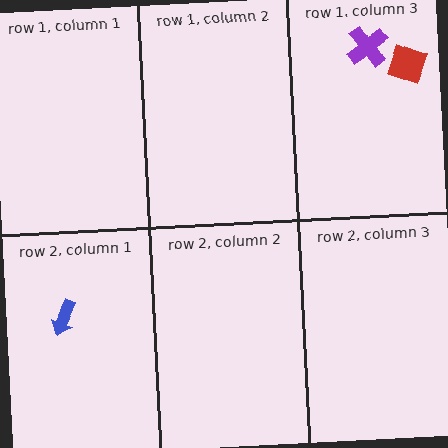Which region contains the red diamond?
The row 1, column 3 region.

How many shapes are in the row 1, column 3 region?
2.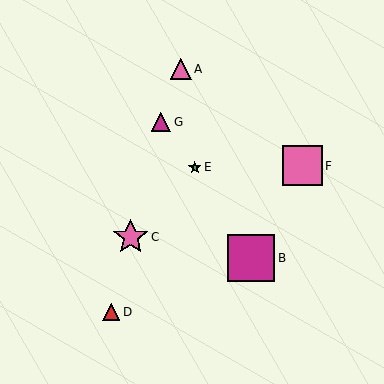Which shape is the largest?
The magenta square (labeled B) is the largest.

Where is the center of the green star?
The center of the green star is at (195, 167).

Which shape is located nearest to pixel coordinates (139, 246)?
The pink star (labeled C) at (131, 237) is nearest to that location.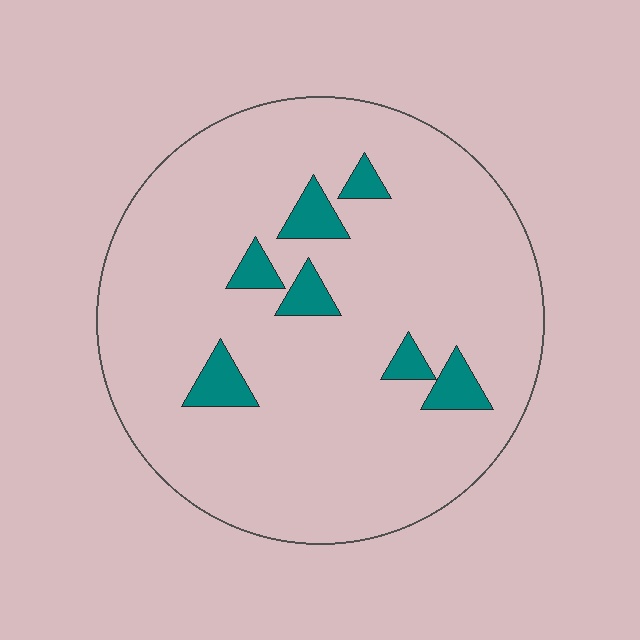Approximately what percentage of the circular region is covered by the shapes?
Approximately 10%.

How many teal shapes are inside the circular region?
7.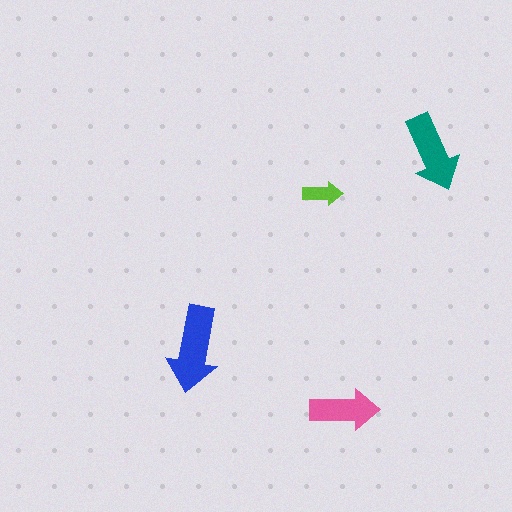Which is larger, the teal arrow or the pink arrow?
The teal one.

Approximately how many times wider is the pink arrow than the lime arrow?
About 2 times wider.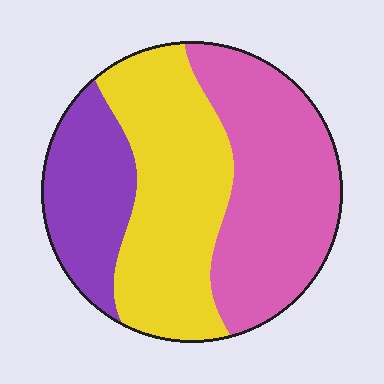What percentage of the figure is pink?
Pink takes up between a quarter and a half of the figure.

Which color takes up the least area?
Purple, at roughly 20%.